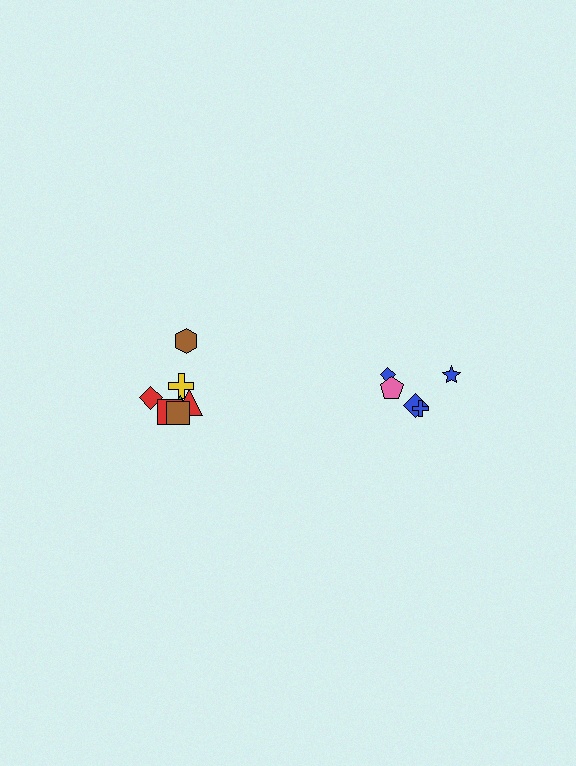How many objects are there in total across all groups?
There are 12 objects.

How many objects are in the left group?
There are 7 objects.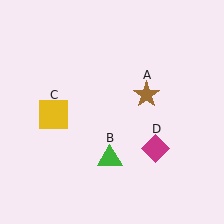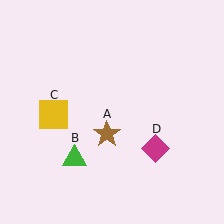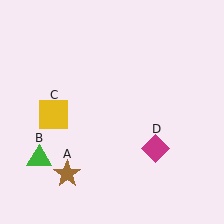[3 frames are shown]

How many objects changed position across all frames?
2 objects changed position: brown star (object A), green triangle (object B).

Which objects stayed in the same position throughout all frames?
Yellow square (object C) and magenta diamond (object D) remained stationary.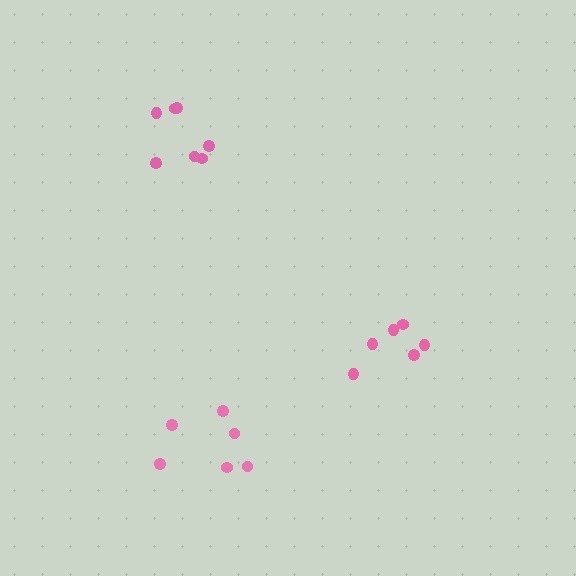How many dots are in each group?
Group 1: 6 dots, Group 2: 7 dots, Group 3: 6 dots (19 total).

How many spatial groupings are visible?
There are 3 spatial groupings.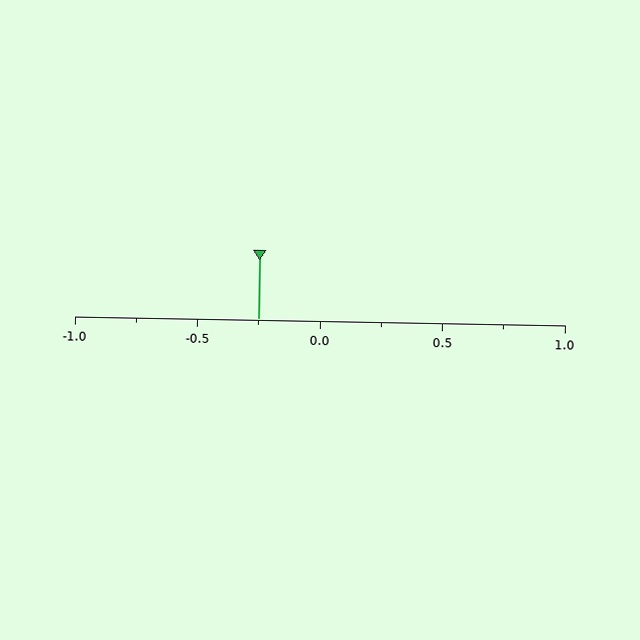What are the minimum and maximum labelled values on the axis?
The axis runs from -1.0 to 1.0.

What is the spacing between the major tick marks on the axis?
The major ticks are spaced 0.5 apart.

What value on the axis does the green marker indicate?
The marker indicates approximately -0.25.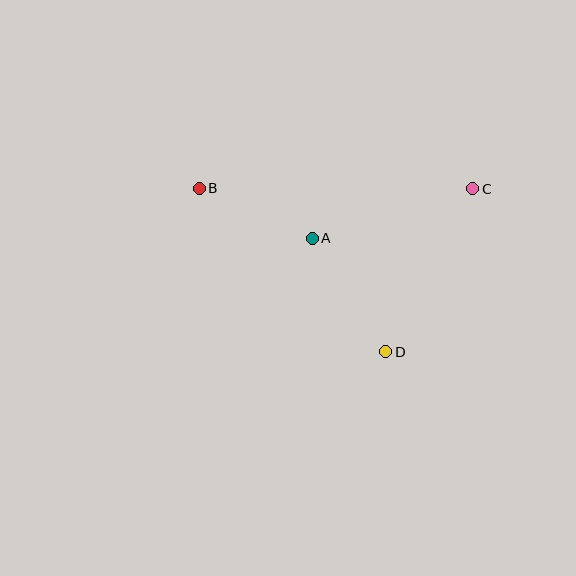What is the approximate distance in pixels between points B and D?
The distance between B and D is approximately 248 pixels.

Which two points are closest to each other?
Points A and B are closest to each other.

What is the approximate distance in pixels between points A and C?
The distance between A and C is approximately 168 pixels.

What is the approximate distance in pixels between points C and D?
The distance between C and D is approximately 185 pixels.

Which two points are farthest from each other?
Points B and C are farthest from each other.